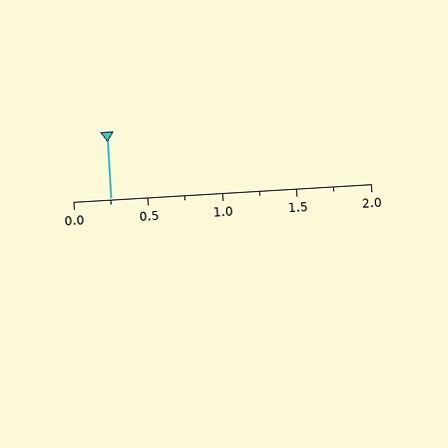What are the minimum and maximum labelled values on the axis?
The axis runs from 0.0 to 2.0.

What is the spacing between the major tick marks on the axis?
The major ticks are spaced 0.5 apart.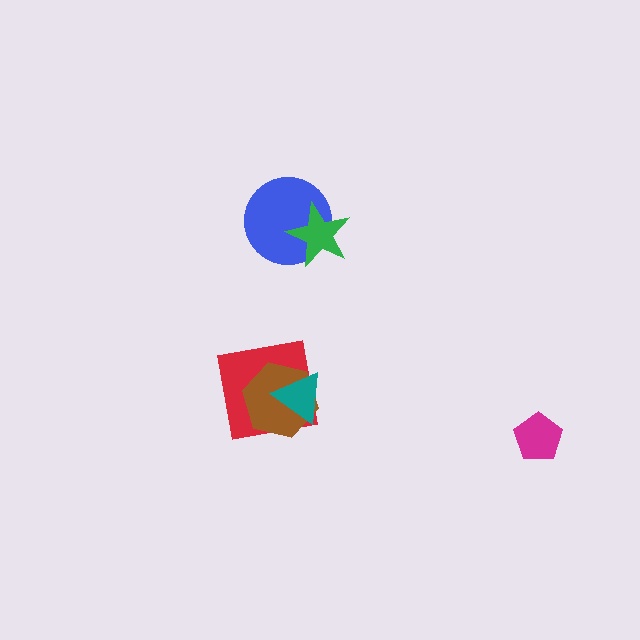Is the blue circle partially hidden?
Yes, it is partially covered by another shape.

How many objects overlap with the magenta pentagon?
0 objects overlap with the magenta pentagon.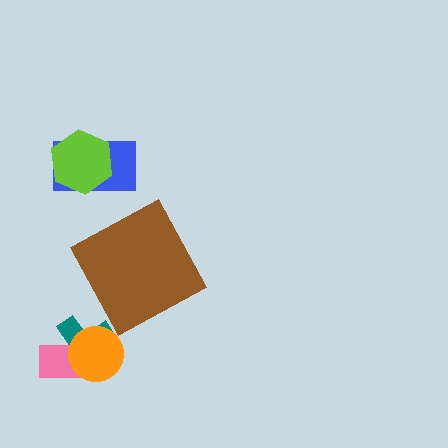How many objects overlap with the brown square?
0 objects overlap with the brown square.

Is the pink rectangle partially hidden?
Yes, it is partially covered by another shape.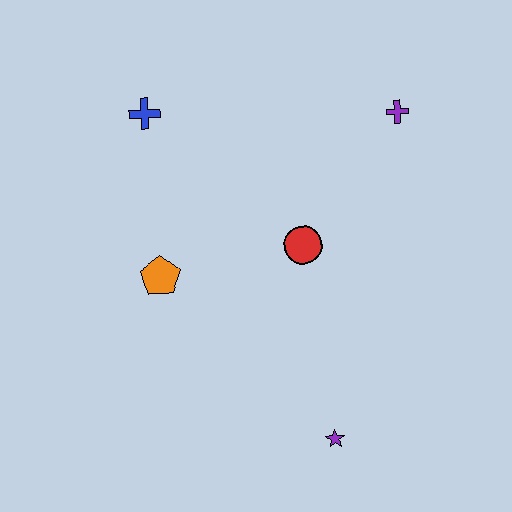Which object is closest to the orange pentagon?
The red circle is closest to the orange pentagon.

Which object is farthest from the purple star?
The blue cross is farthest from the purple star.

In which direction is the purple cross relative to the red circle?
The purple cross is above the red circle.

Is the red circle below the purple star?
No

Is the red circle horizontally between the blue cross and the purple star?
Yes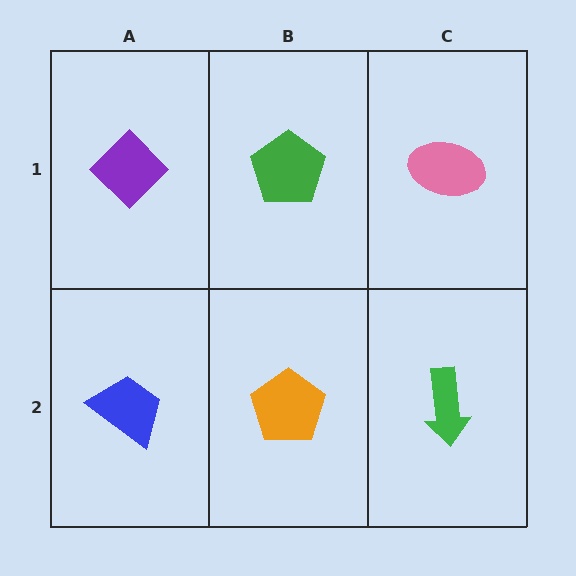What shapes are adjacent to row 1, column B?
An orange pentagon (row 2, column B), a purple diamond (row 1, column A), a pink ellipse (row 1, column C).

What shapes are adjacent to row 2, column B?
A green pentagon (row 1, column B), a blue trapezoid (row 2, column A), a green arrow (row 2, column C).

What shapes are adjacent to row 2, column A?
A purple diamond (row 1, column A), an orange pentagon (row 2, column B).